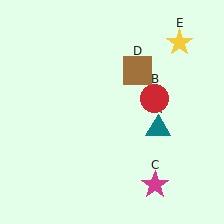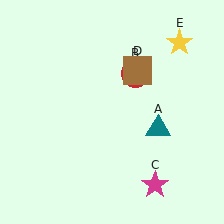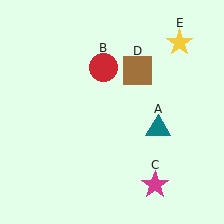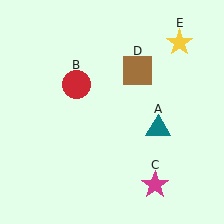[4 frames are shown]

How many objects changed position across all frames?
1 object changed position: red circle (object B).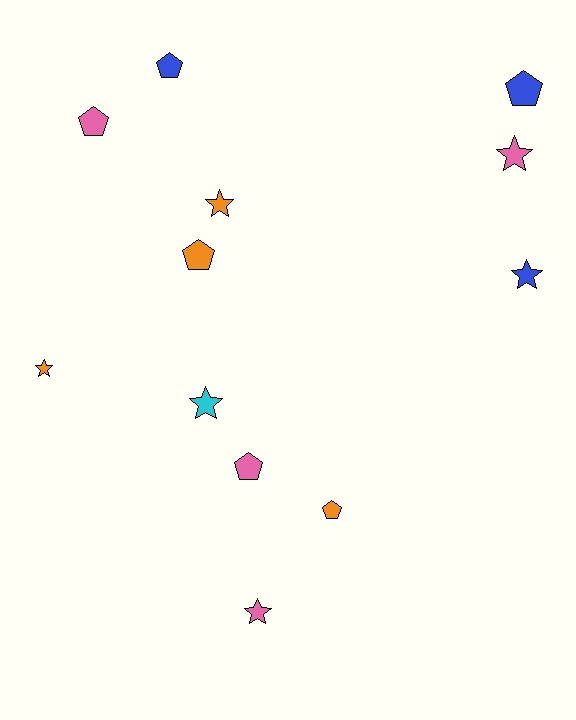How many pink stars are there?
There are 2 pink stars.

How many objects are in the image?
There are 12 objects.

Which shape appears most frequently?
Pentagon, with 6 objects.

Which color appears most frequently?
Pink, with 4 objects.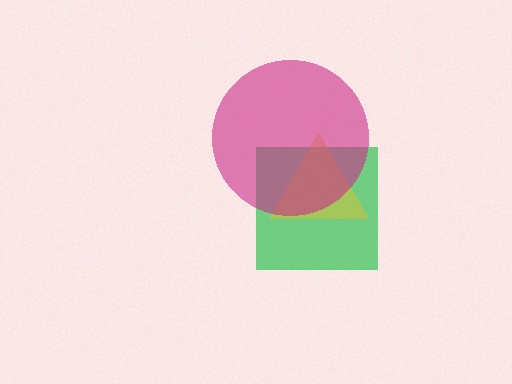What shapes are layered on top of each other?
The layered shapes are: a green square, a yellow triangle, a magenta circle.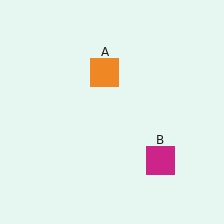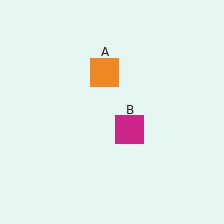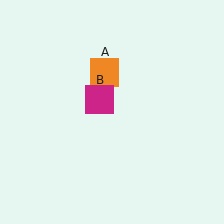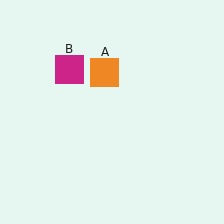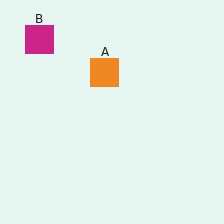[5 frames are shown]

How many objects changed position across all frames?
1 object changed position: magenta square (object B).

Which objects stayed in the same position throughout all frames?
Orange square (object A) remained stationary.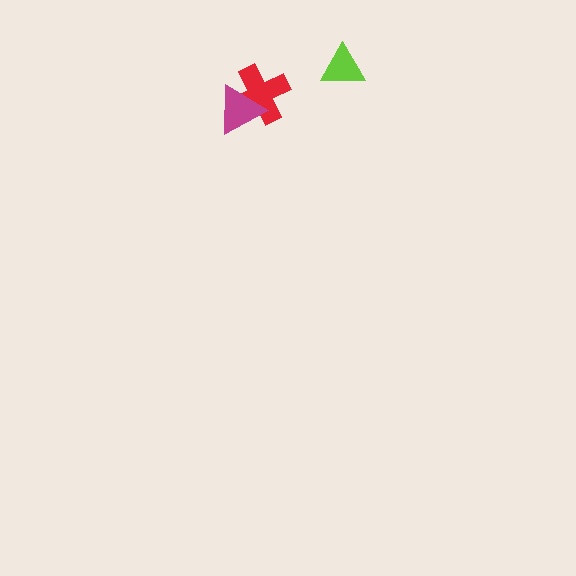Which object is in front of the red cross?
The magenta triangle is in front of the red cross.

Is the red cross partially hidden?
Yes, it is partially covered by another shape.